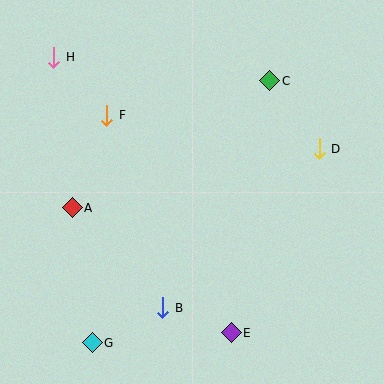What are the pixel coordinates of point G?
Point G is at (92, 343).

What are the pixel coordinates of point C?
Point C is at (270, 81).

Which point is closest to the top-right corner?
Point C is closest to the top-right corner.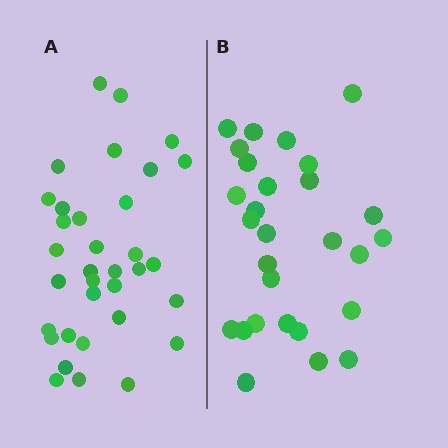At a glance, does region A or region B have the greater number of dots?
Region A (the left region) has more dots.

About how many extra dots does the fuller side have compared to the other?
Region A has about 6 more dots than region B.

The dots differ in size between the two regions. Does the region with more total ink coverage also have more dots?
No. Region B has more total ink coverage because its dots are larger, but region A actually contains more individual dots. Total area can be misleading — the number of items is what matters here.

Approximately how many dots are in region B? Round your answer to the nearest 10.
About 30 dots. (The exact count is 28, which rounds to 30.)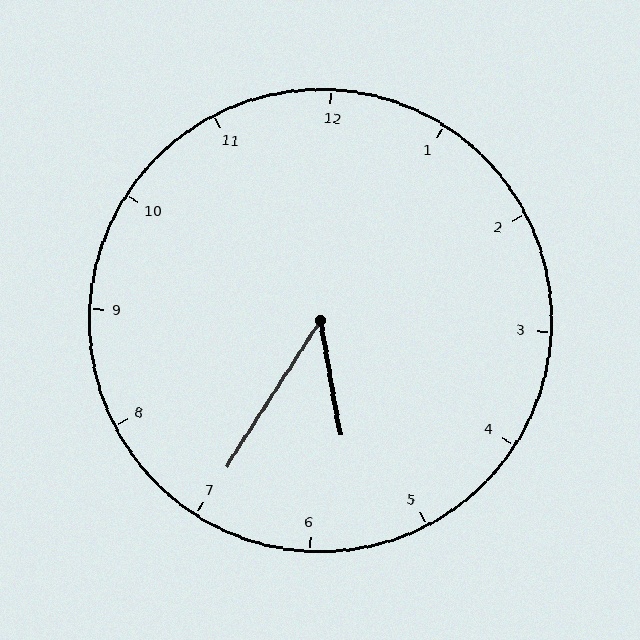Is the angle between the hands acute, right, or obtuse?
It is acute.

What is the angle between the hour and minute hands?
Approximately 42 degrees.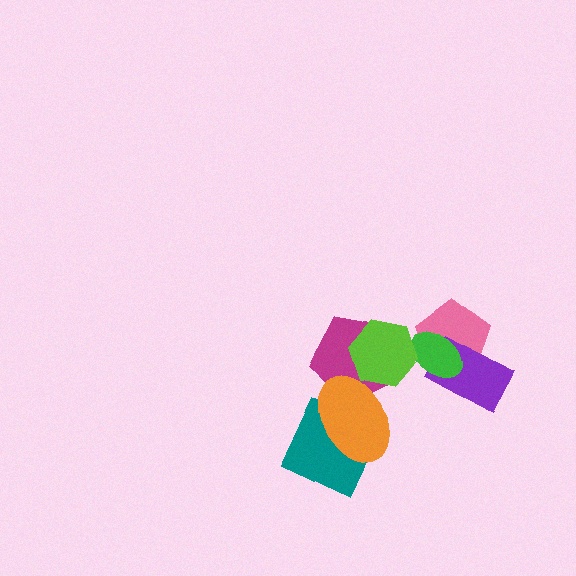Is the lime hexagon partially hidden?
No, no other shape covers it.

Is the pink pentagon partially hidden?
Yes, it is partially covered by another shape.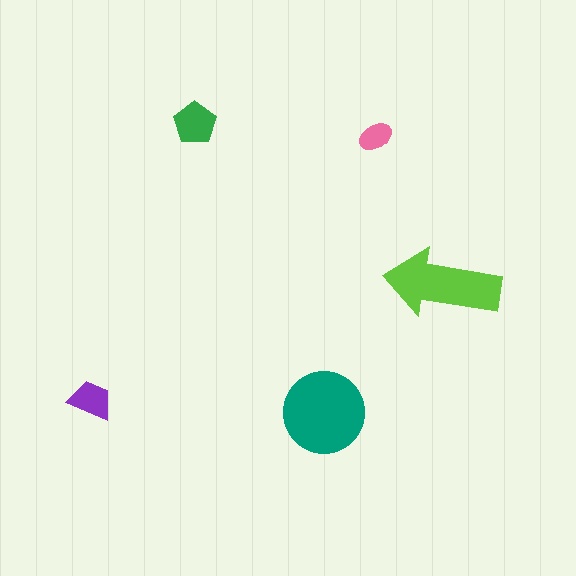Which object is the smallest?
The pink ellipse.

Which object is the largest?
The teal circle.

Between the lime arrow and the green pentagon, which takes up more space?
The lime arrow.